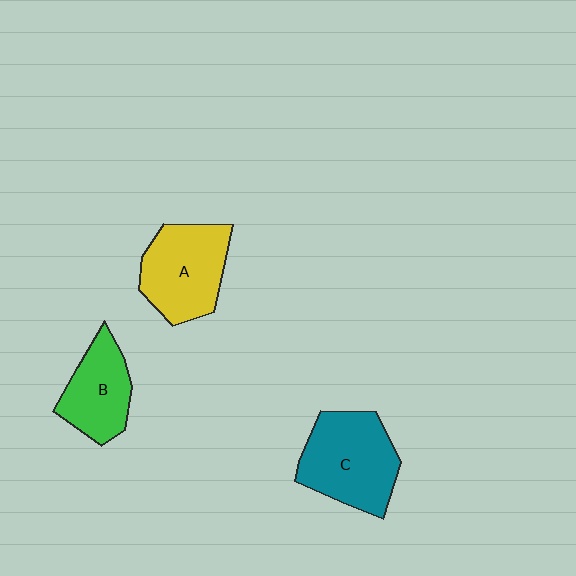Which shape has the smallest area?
Shape B (green).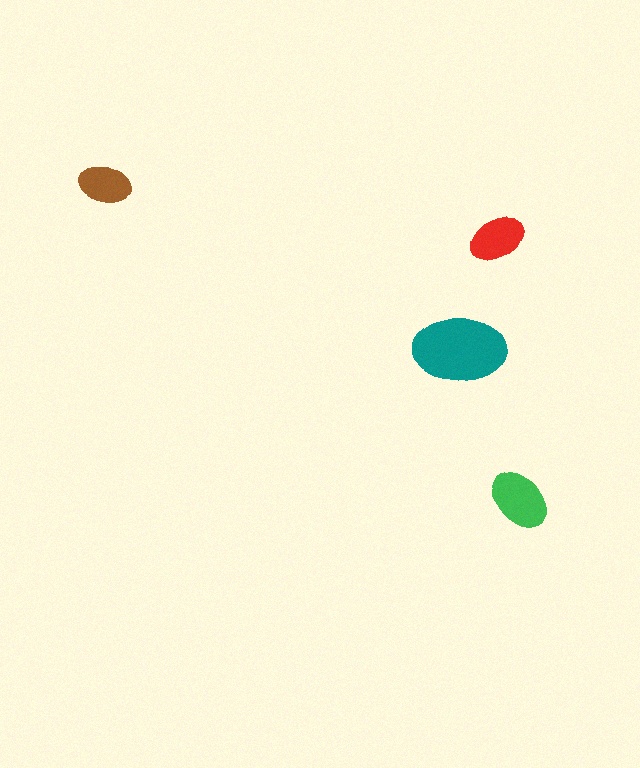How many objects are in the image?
There are 4 objects in the image.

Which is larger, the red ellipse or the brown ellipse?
The red one.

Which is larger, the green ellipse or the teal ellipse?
The teal one.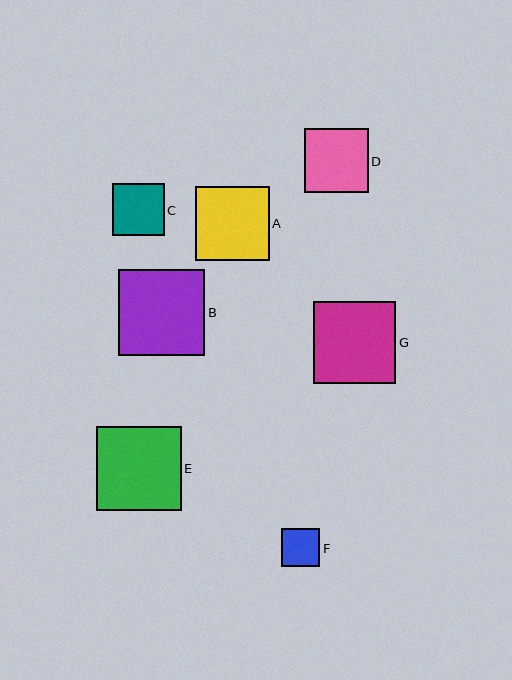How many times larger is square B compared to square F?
Square B is approximately 2.2 times the size of square F.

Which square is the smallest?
Square F is the smallest with a size of approximately 38 pixels.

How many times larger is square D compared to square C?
Square D is approximately 1.2 times the size of square C.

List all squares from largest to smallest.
From largest to smallest: B, E, G, A, D, C, F.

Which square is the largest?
Square B is the largest with a size of approximately 86 pixels.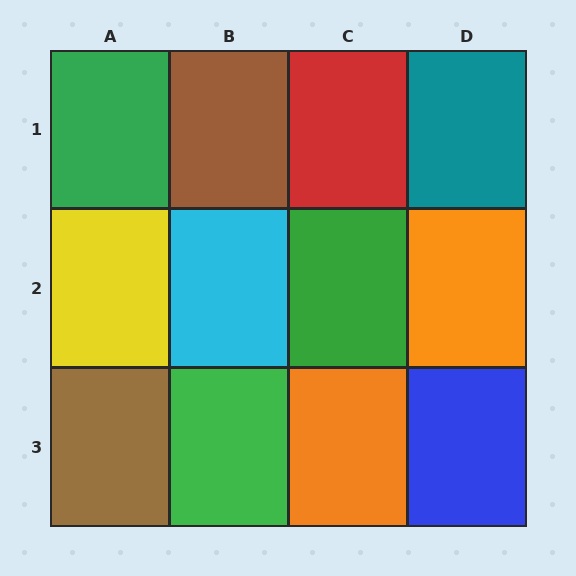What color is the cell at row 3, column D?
Blue.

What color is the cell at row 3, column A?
Brown.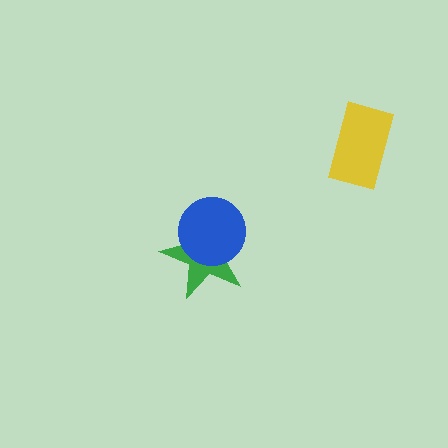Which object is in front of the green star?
The blue circle is in front of the green star.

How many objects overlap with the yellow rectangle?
0 objects overlap with the yellow rectangle.